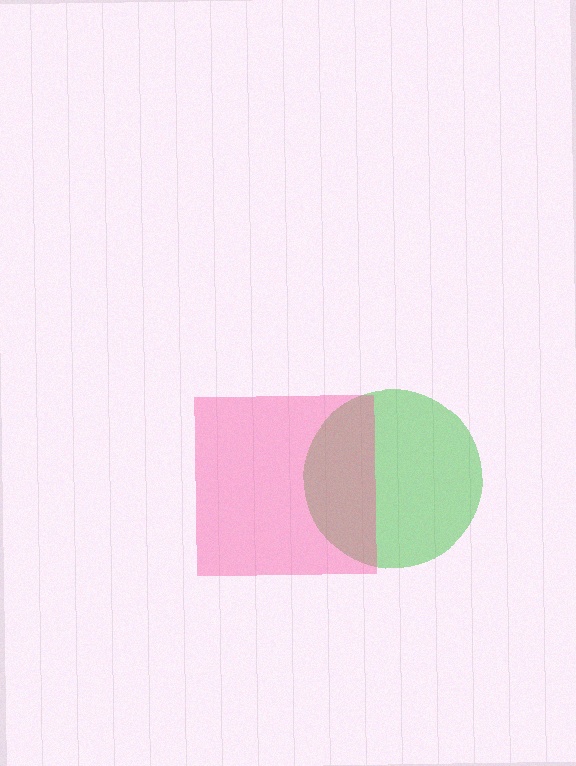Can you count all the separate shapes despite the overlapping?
Yes, there are 2 separate shapes.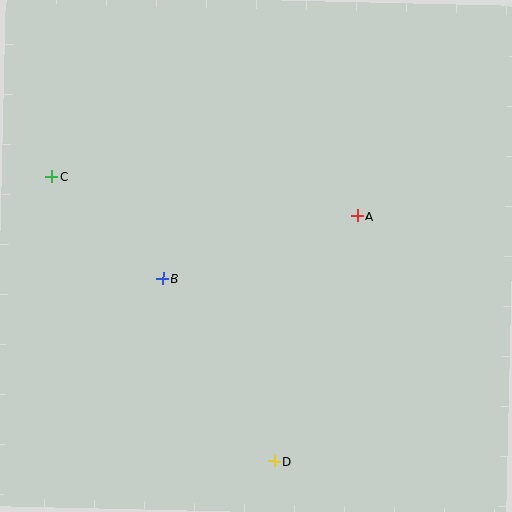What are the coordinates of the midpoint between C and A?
The midpoint between C and A is at (204, 196).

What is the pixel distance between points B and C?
The distance between B and C is 151 pixels.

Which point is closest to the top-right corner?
Point A is closest to the top-right corner.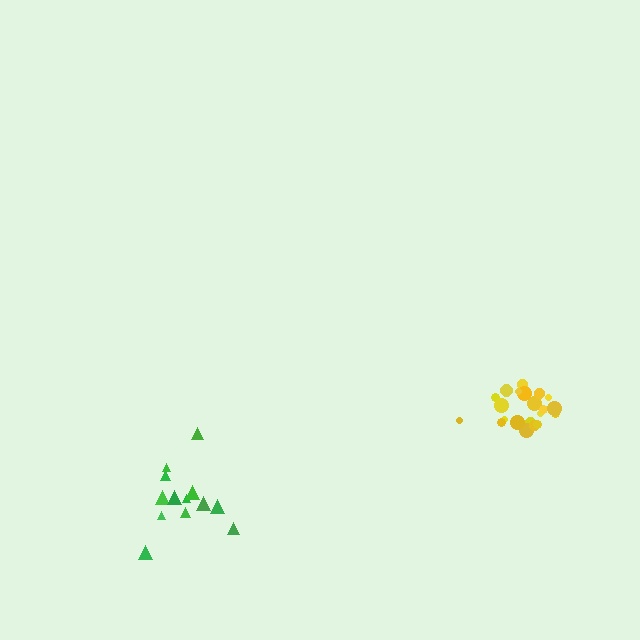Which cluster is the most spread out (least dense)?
Green.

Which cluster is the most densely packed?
Yellow.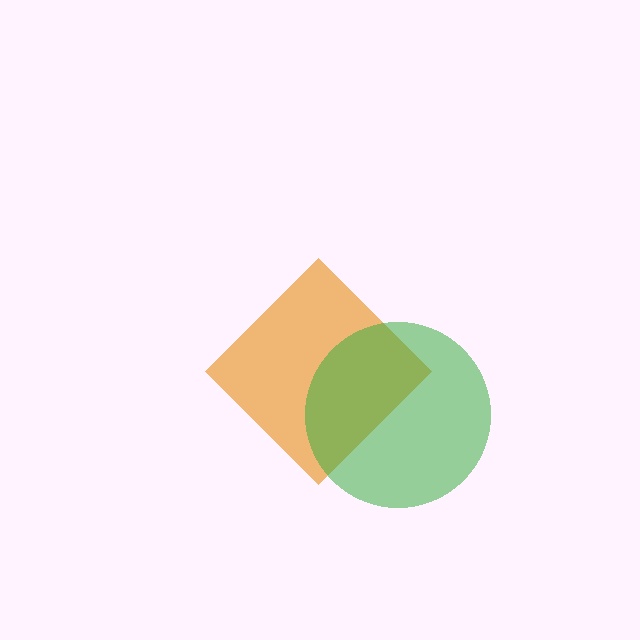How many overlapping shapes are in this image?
There are 2 overlapping shapes in the image.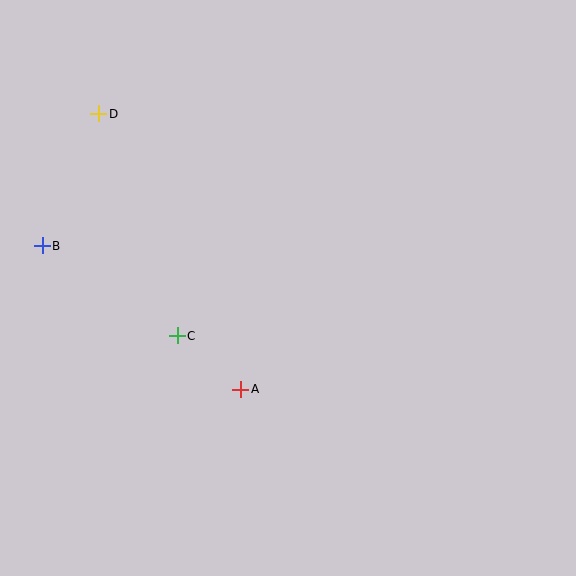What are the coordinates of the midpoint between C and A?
The midpoint between C and A is at (209, 363).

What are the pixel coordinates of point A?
Point A is at (241, 389).